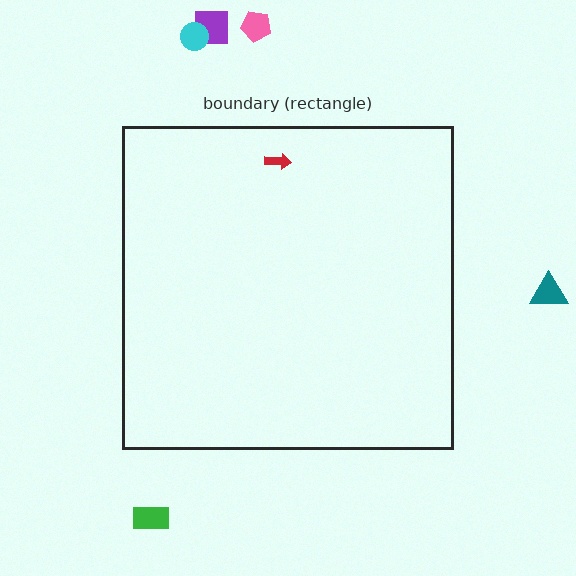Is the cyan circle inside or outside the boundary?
Outside.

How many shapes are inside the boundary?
1 inside, 5 outside.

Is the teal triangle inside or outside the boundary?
Outside.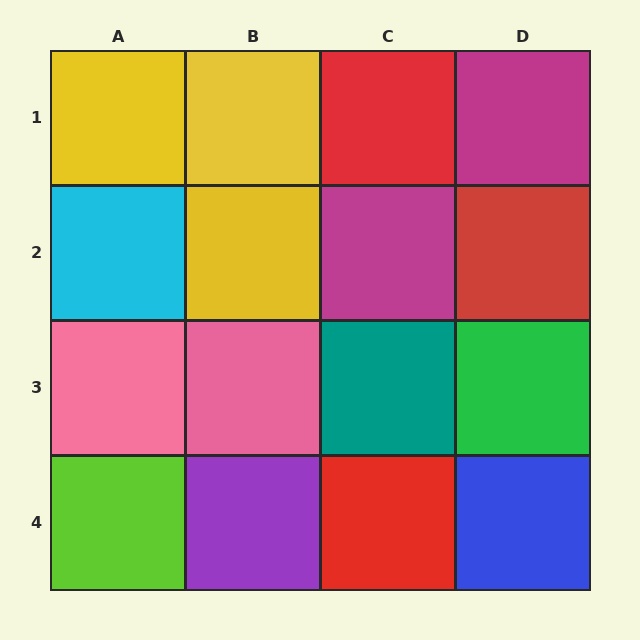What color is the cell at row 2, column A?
Cyan.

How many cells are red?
3 cells are red.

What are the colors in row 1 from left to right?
Yellow, yellow, red, magenta.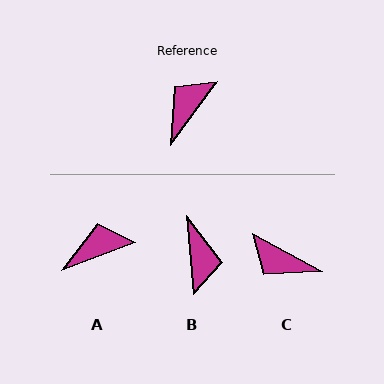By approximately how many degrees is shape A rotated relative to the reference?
Approximately 34 degrees clockwise.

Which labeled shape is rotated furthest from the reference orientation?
B, about 140 degrees away.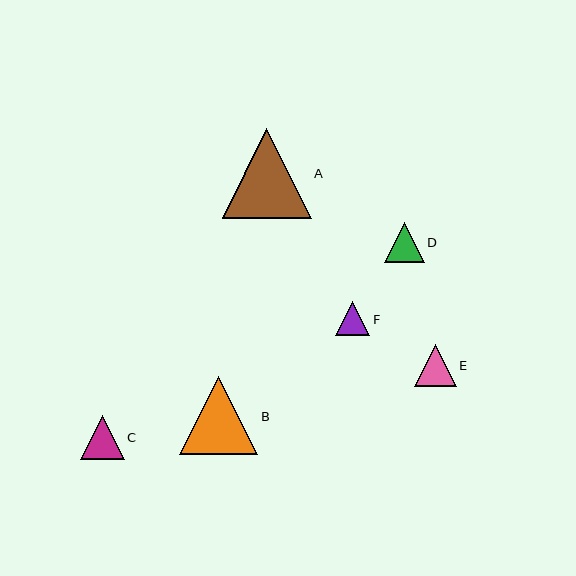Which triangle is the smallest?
Triangle F is the smallest with a size of approximately 34 pixels.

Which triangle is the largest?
Triangle A is the largest with a size of approximately 89 pixels.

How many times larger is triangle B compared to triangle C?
Triangle B is approximately 1.8 times the size of triangle C.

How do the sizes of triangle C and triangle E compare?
Triangle C and triangle E are approximately the same size.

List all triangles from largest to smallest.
From largest to smallest: A, B, C, E, D, F.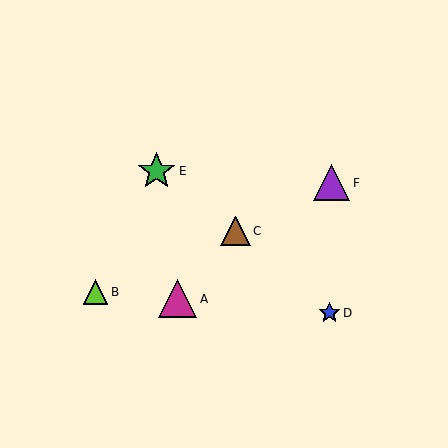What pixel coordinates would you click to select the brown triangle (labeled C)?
Click at (236, 231) to select the brown triangle C.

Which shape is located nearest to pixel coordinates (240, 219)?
The brown triangle (labeled C) at (236, 231) is nearest to that location.